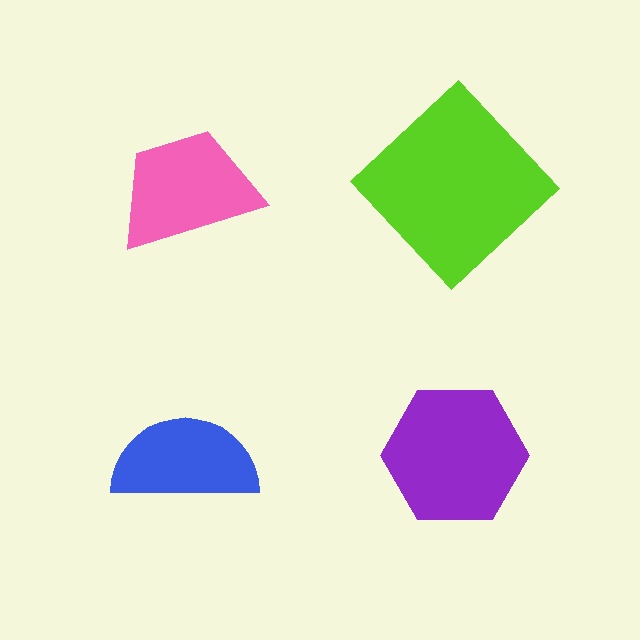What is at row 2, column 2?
A purple hexagon.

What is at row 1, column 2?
A lime diamond.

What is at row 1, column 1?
A pink trapezoid.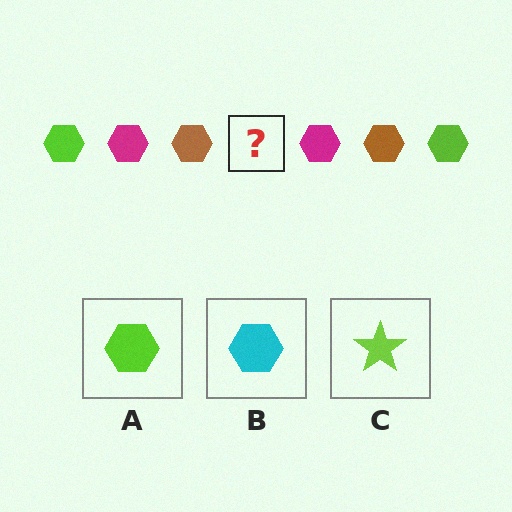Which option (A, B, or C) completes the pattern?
A.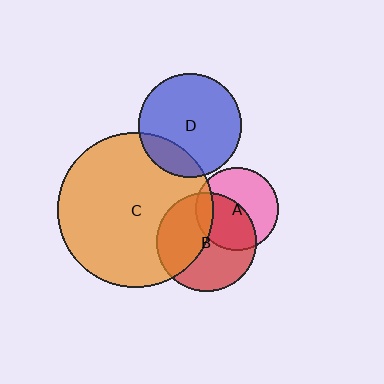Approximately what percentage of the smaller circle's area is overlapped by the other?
Approximately 45%.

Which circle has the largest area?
Circle C (orange).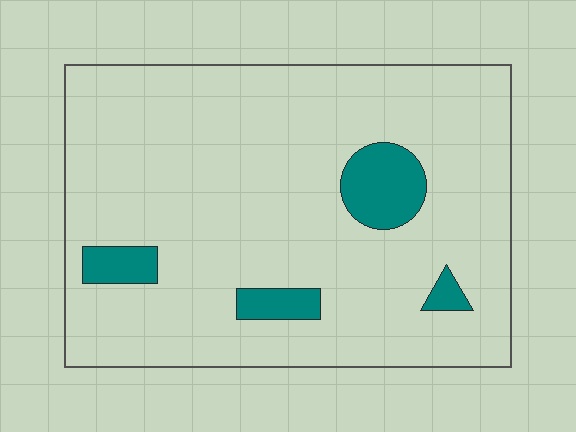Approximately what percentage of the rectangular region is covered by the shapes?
Approximately 10%.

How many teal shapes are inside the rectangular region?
4.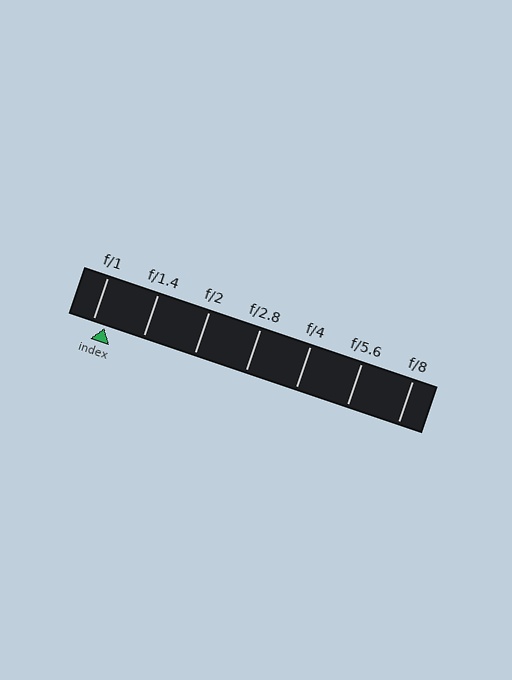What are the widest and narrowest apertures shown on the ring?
The widest aperture shown is f/1 and the narrowest is f/8.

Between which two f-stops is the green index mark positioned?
The index mark is between f/1 and f/1.4.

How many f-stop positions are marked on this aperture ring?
There are 7 f-stop positions marked.